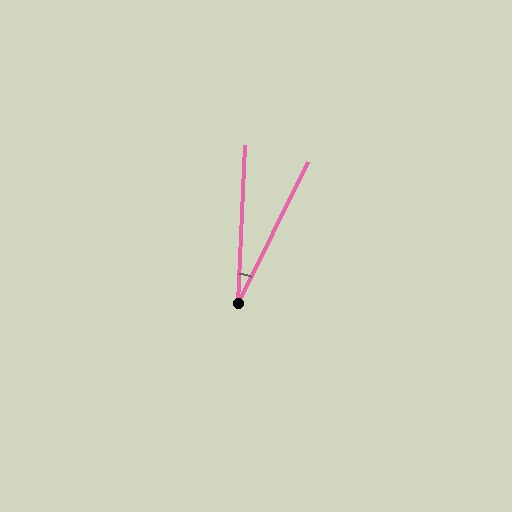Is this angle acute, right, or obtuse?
It is acute.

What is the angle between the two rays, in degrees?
Approximately 24 degrees.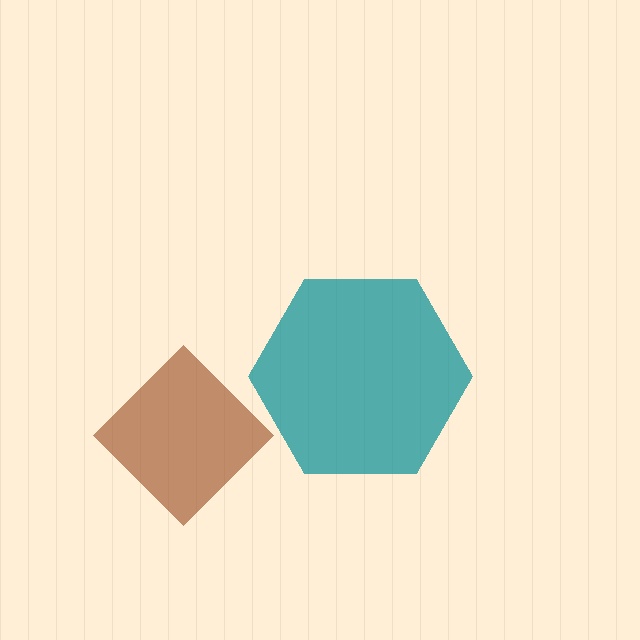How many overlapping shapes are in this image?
There are 2 overlapping shapes in the image.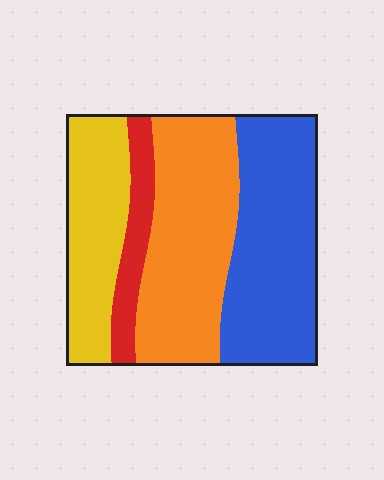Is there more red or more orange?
Orange.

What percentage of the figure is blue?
Blue covers 34% of the figure.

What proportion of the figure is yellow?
Yellow covers roughly 20% of the figure.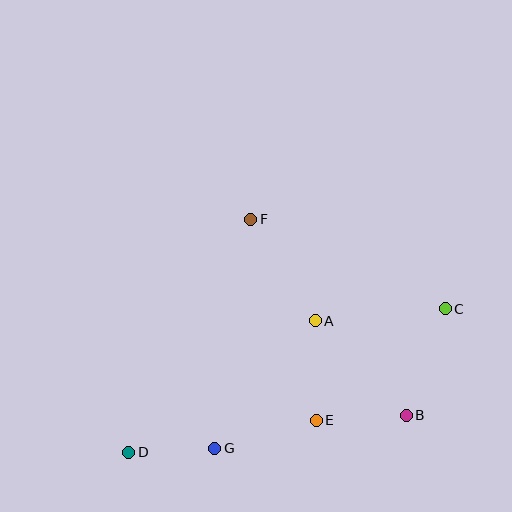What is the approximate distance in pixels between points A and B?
The distance between A and B is approximately 131 pixels.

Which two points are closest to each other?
Points D and G are closest to each other.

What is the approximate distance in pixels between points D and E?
The distance between D and E is approximately 190 pixels.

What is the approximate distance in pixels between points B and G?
The distance between B and G is approximately 194 pixels.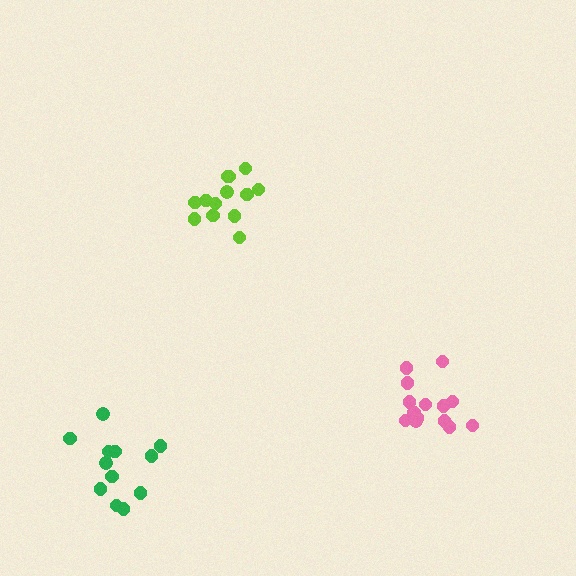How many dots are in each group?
Group 1: 14 dots, Group 2: 13 dots, Group 3: 12 dots (39 total).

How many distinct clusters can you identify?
There are 3 distinct clusters.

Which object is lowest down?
The green cluster is bottommost.